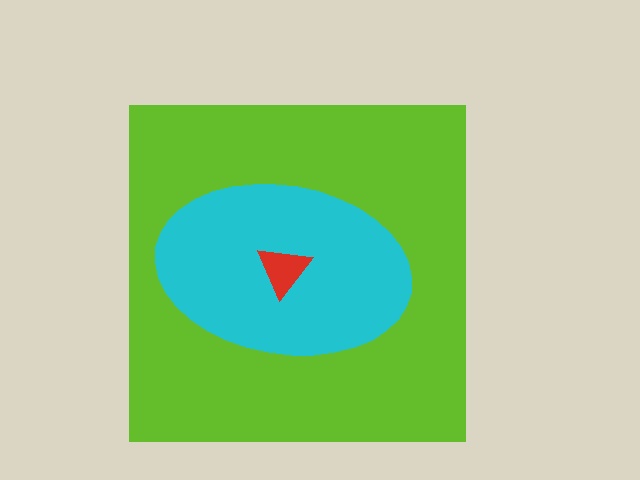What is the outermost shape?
The lime square.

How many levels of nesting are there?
3.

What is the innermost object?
The red triangle.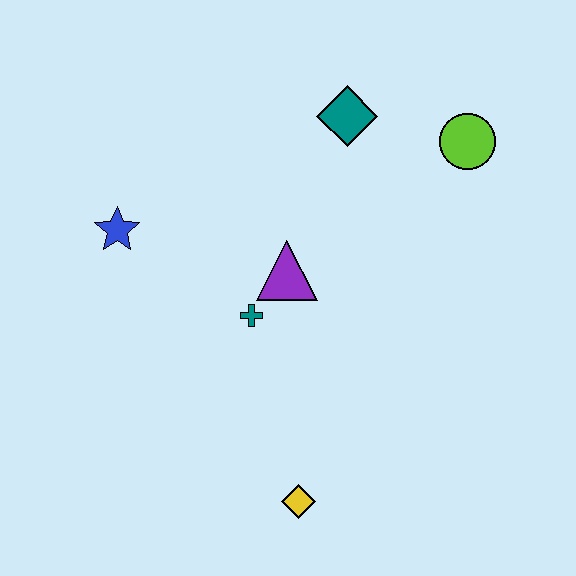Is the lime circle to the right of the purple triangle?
Yes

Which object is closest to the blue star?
The teal cross is closest to the blue star.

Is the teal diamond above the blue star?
Yes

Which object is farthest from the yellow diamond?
The lime circle is farthest from the yellow diamond.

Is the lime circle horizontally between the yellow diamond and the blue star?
No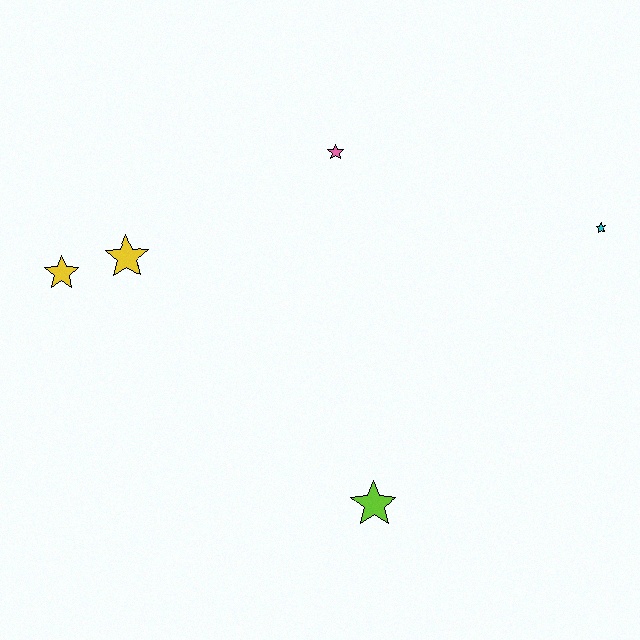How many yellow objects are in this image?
There are 2 yellow objects.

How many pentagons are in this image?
There are no pentagons.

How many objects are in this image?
There are 5 objects.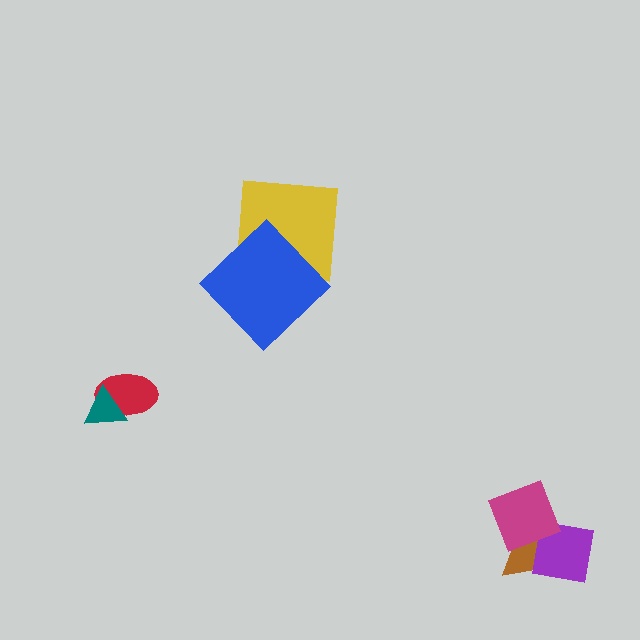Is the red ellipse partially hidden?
Yes, it is partially covered by another shape.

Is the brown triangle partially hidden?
Yes, it is partially covered by another shape.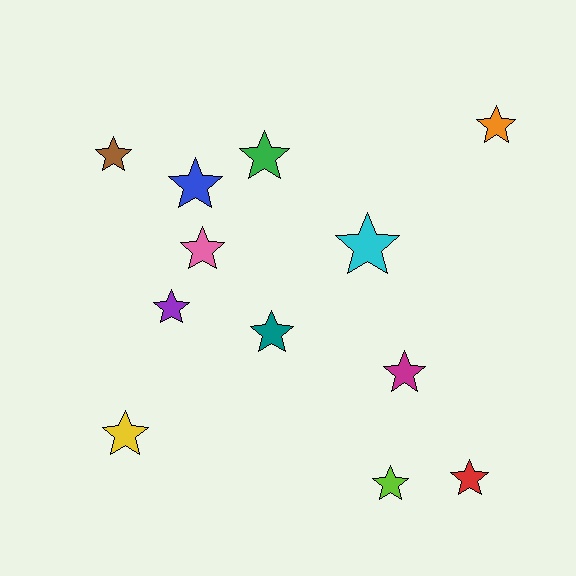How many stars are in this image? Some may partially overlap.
There are 12 stars.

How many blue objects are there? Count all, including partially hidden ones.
There is 1 blue object.